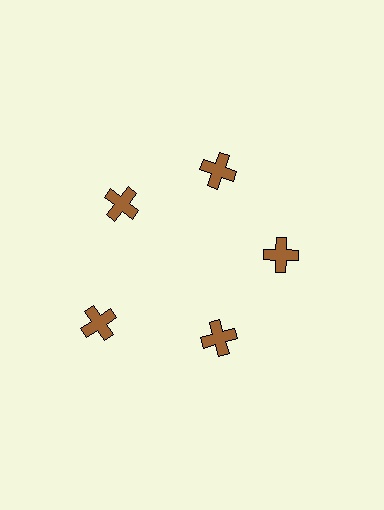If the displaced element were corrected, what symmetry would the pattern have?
It would have 5-fold rotational symmetry — the pattern would map onto itself every 72 degrees.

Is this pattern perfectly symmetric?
No. The 5 brown crosses are arranged in a ring, but one element near the 8 o'clock position is pushed outward from the center, breaking the 5-fold rotational symmetry.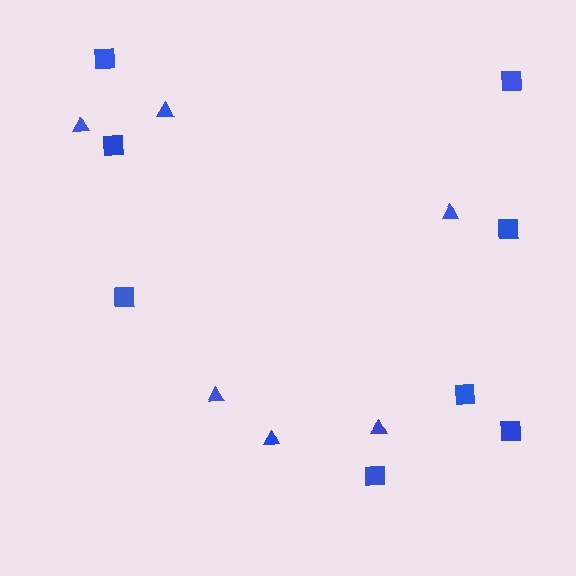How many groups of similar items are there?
There are 2 groups: one group of squares (8) and one group of triangles (6).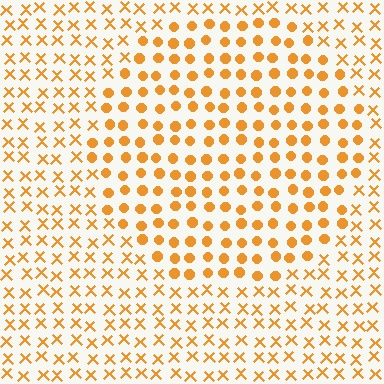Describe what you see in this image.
The image is filled with small orange elements arranged in a uniform grid. A circle-shaped region contains circles, while the surrounding area contains X marks. The boundary is defined purely by the change in element shape.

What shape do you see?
I see a circle.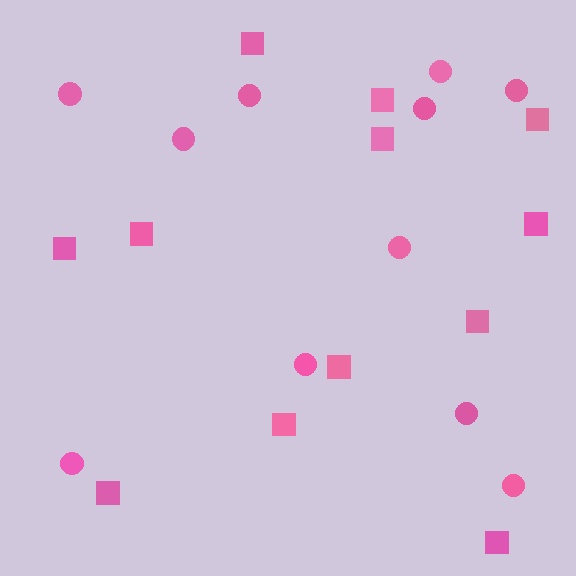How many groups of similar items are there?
There are 2 groups: one group of squares (12) and one group of circles (11).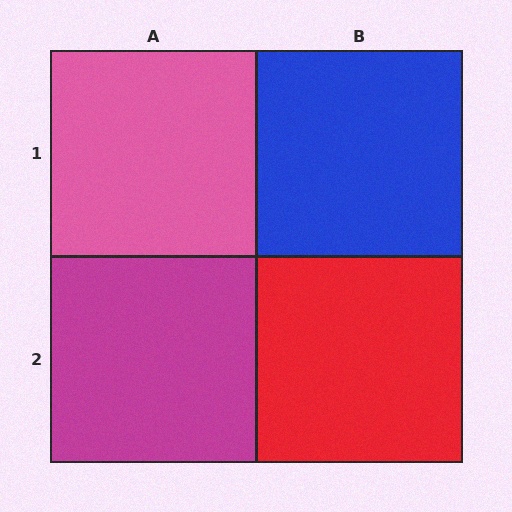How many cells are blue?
1 cell is blue.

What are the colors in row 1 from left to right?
Pink, blue.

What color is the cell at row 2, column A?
Magenta.